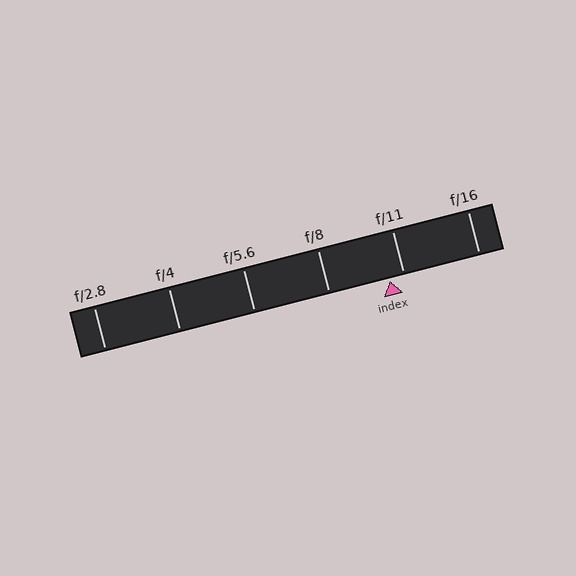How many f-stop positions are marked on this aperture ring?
There are 6 f-stop positions marked.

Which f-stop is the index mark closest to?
The index mark is closest to f/11.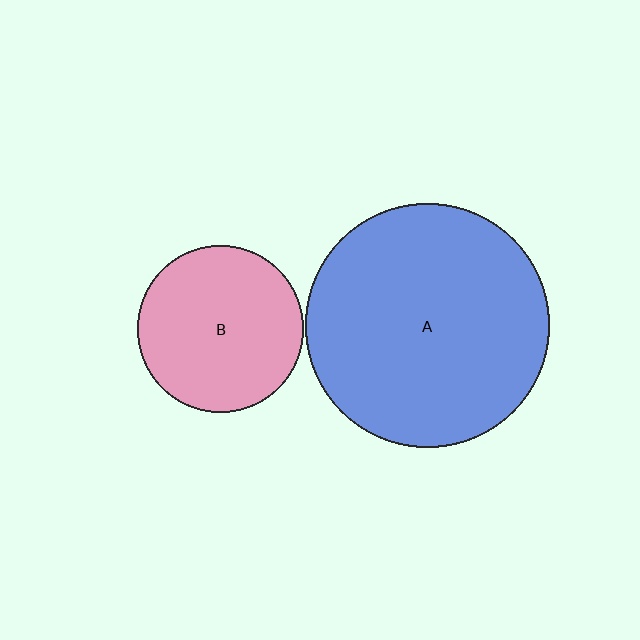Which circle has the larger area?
Circle A (blue).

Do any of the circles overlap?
No, none of the circles overlap.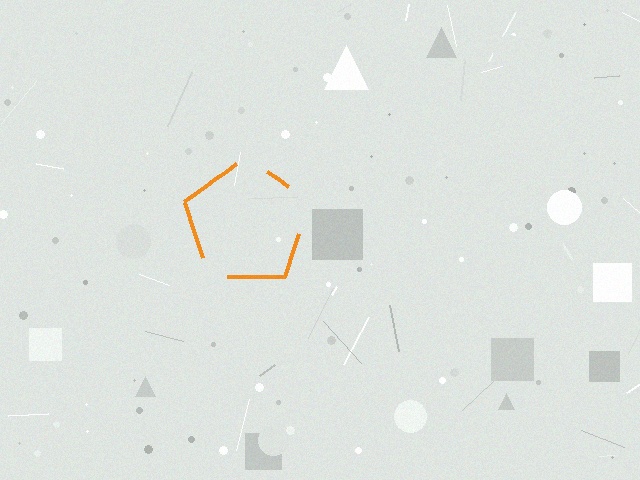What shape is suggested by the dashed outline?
The dashed outline suggests a pentagon.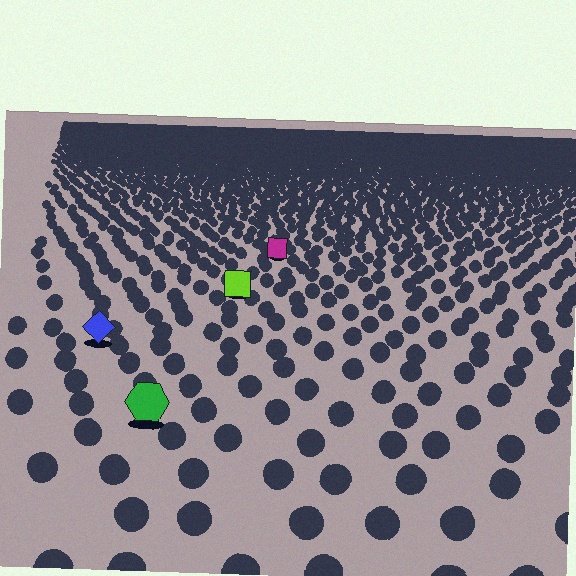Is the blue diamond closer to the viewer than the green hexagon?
No. The green hexagon is closer — you can tell from the texture gradient: the ground texture is coarser near it.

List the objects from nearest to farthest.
From nearest to farthest: the green hexagon, the blue diamond, the lime square, the magenta square.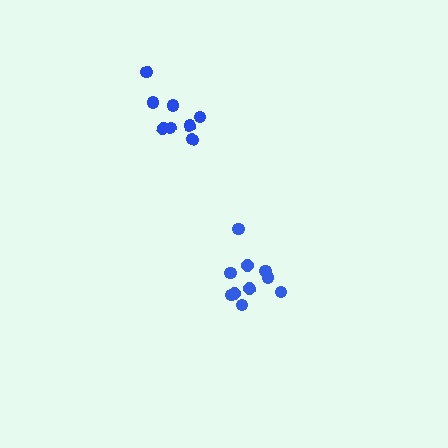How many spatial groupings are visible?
There are 2 spatial groupings.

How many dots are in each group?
Group 1: 8 dots, Group 2: 10 dots (18 total).